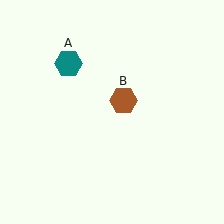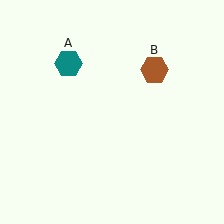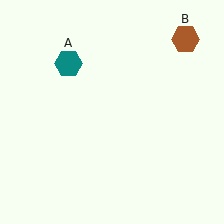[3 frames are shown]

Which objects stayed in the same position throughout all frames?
Teal hexagon (object A) remained stationary.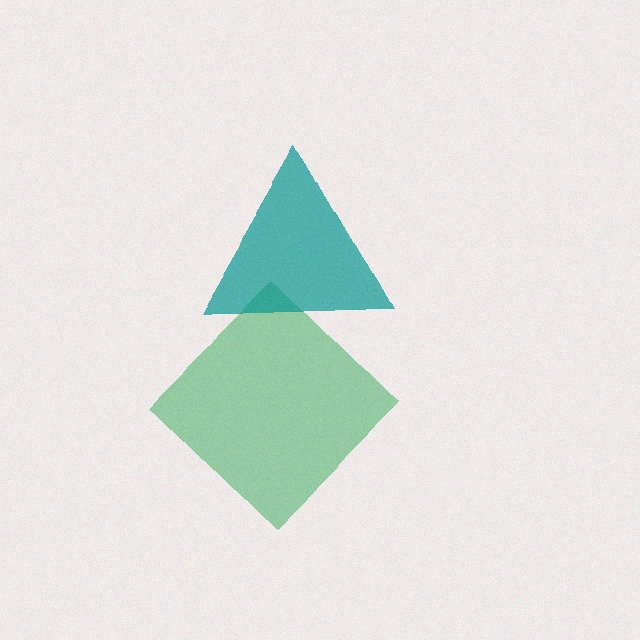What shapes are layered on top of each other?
The layered shapes are: a green diamond, a teal triangle.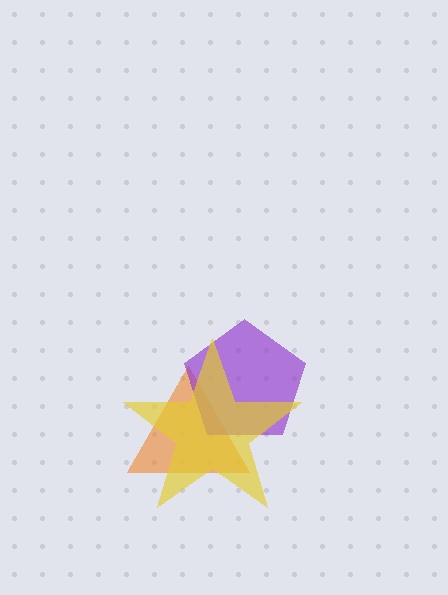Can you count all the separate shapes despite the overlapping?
Yes, there are 3 separate shapes.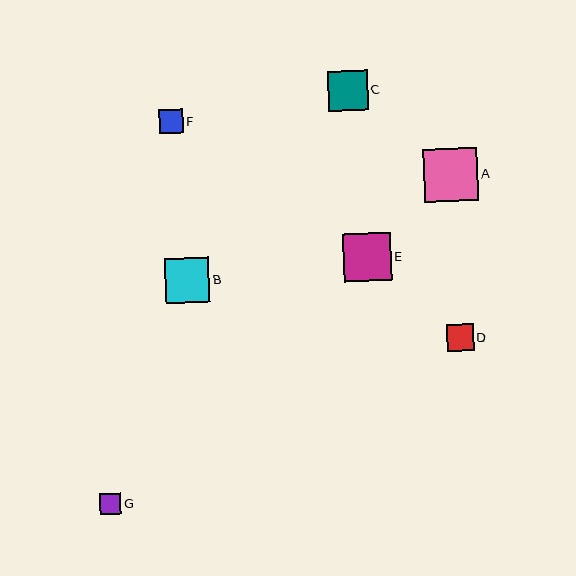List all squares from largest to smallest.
From largest to smallest: A, E, B, C, D, F, G.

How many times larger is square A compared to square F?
Square A is approximately 2.2 times the size of square F.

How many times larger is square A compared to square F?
Square A is approximately 2.2 times the size of square F.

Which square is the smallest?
Square G is the smallest with a size of approximately 21 pixels.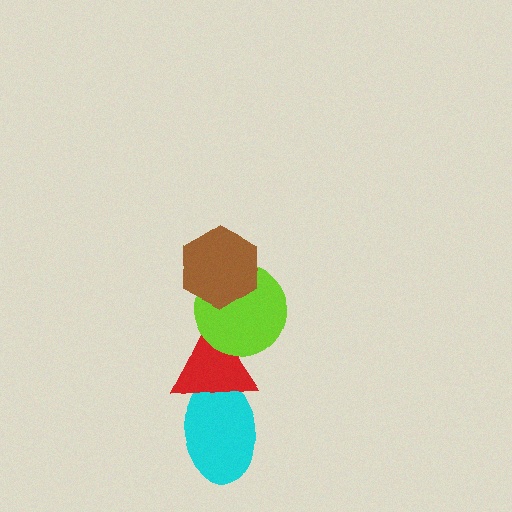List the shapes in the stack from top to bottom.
From top to bottom: the brown hexagon, the lime circle, the red triangle, the cyan ellipse.